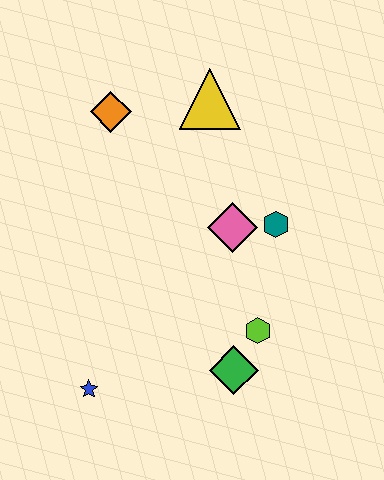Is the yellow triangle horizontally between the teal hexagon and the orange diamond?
Yes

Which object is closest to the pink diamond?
The teal hexagon is closest to the pink diamond.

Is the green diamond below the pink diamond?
Yes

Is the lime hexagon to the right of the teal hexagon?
No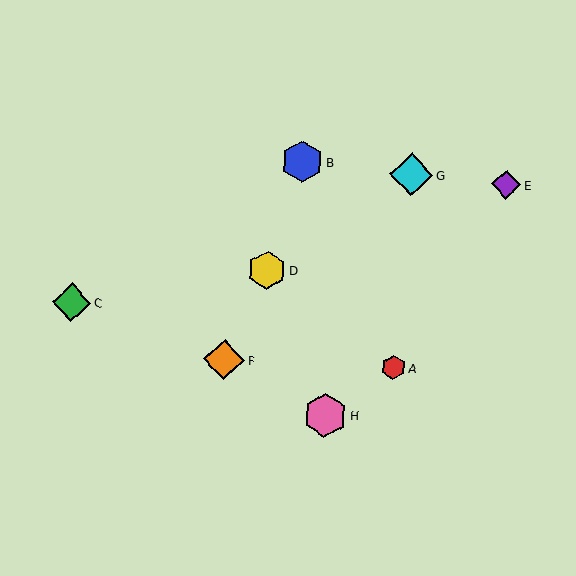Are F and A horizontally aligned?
Yes, both are at y≈360.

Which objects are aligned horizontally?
Objects A, F are aligned horizontally.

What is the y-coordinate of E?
Object E is at y≈185.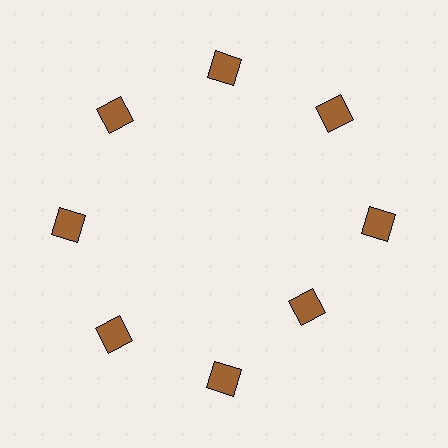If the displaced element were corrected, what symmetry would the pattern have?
It would have 8-fold rotational symmetry — the pattern would map onto itself every 45 degrees.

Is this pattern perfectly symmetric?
No. The 8 brown squares are arranged in a ring, but one element near the 4 o'clock position is pulled inward toward the center, breaking the 8-fold rotational symmetry.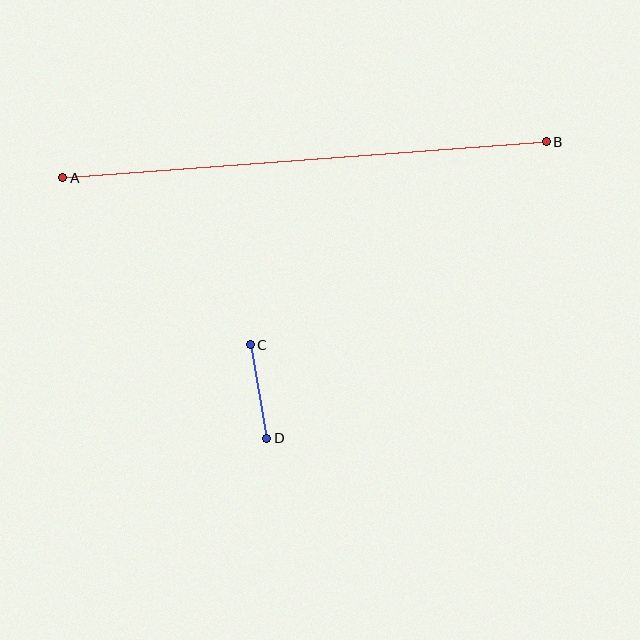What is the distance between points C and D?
The distance is approximately 95 pixels.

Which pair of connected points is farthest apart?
Points A and B are farthest apart.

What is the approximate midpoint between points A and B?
The midpoint is at approximately (305, 160) pixels.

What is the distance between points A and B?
The distance is approximately 485 pixels.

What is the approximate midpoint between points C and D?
The midpoint is at approximately (259, 391) pixels.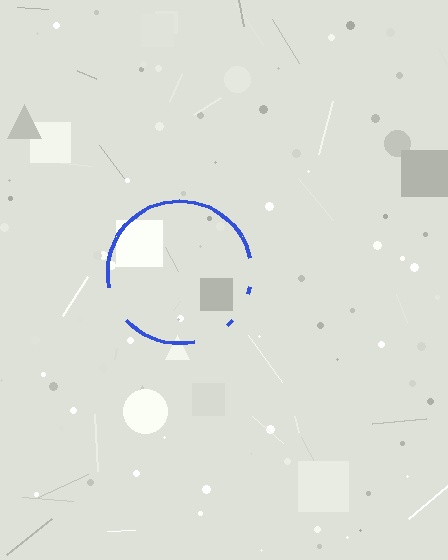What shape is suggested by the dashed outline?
The dashed outline suggests a circle.